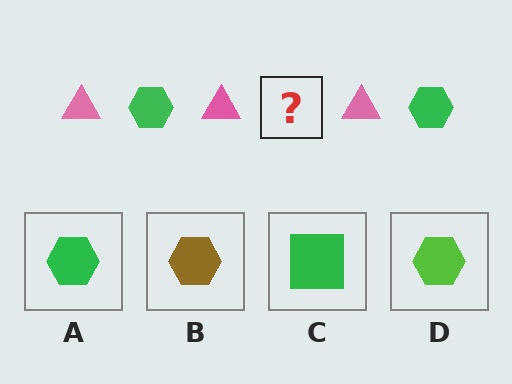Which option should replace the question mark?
Option A.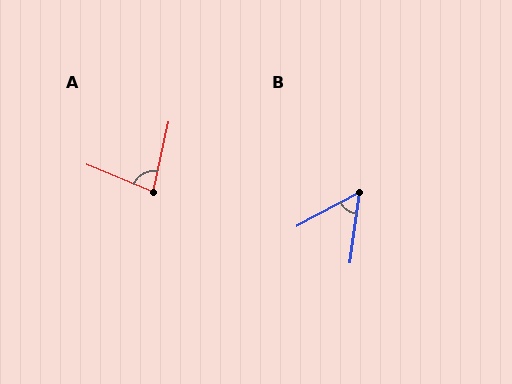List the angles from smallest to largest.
B (54°), A (80°).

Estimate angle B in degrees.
Approximately 54 degrees.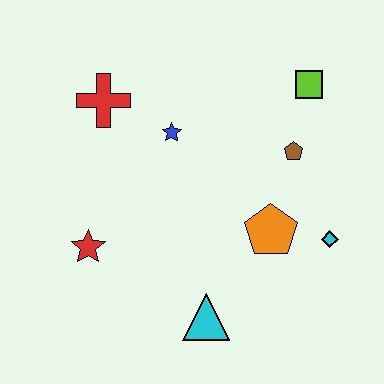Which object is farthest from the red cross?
The cyan diamond is farthest from the red cross.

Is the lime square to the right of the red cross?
Yes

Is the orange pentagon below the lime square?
Yes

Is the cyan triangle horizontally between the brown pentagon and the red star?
Yes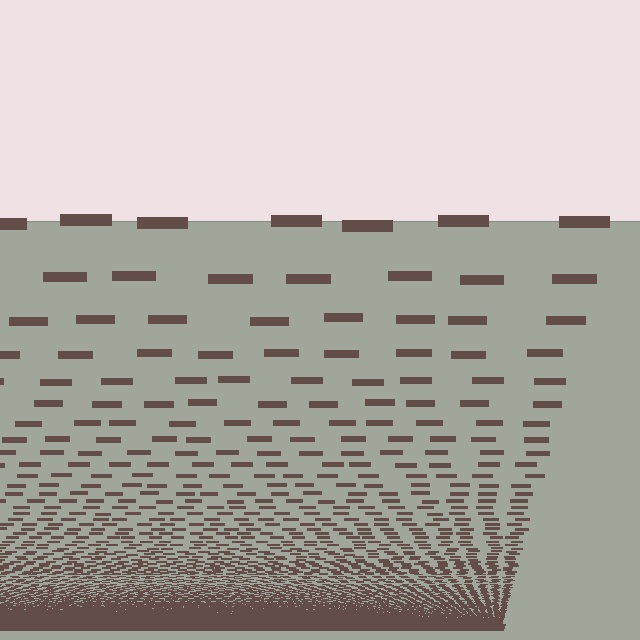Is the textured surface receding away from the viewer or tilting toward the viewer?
The surface appears to tilt toward the viewer. Texture elements get larger and sparser toward the top.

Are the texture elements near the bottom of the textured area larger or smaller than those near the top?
Smaller. The gradient is inverted — elements near the bottom are smaller and denser.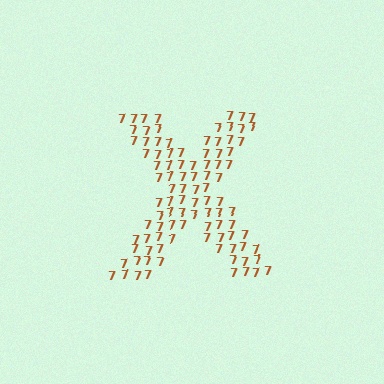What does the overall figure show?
The overall figure shows the letter X.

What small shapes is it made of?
It is made of small digit 7's.